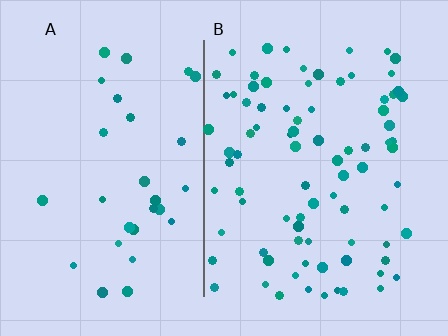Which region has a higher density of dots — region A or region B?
B (the right).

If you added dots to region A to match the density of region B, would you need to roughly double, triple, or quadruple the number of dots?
Approximately triple.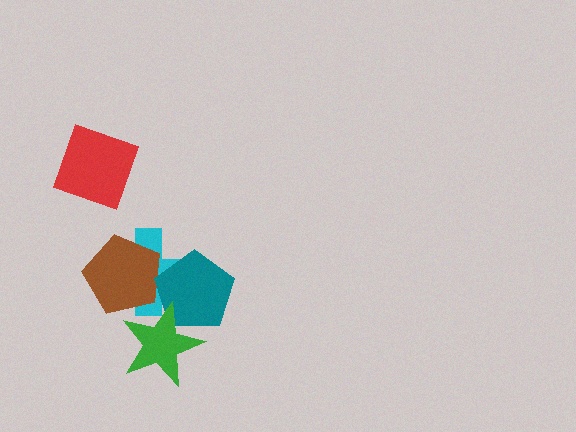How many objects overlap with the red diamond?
0 objects overlap with the red diamond.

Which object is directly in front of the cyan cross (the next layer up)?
The brown pentagon is directly in front of the cyan cross.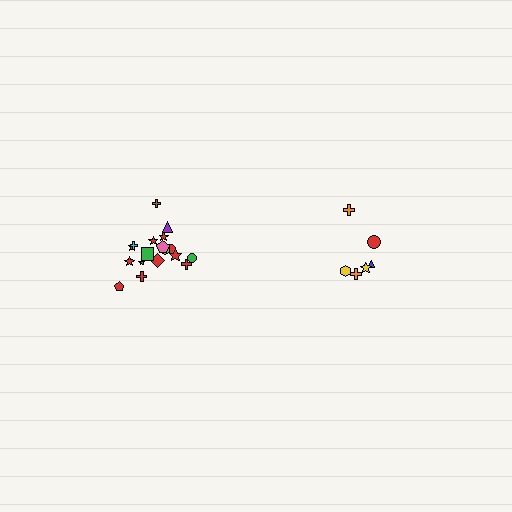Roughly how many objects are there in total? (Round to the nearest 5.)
Roughly 25 objects in total.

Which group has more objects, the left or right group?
The left group.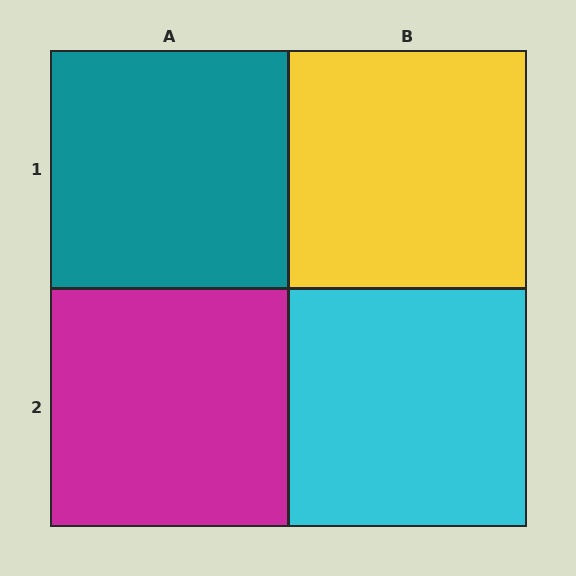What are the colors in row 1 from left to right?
Teal, yellow.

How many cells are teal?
1 cell is teal.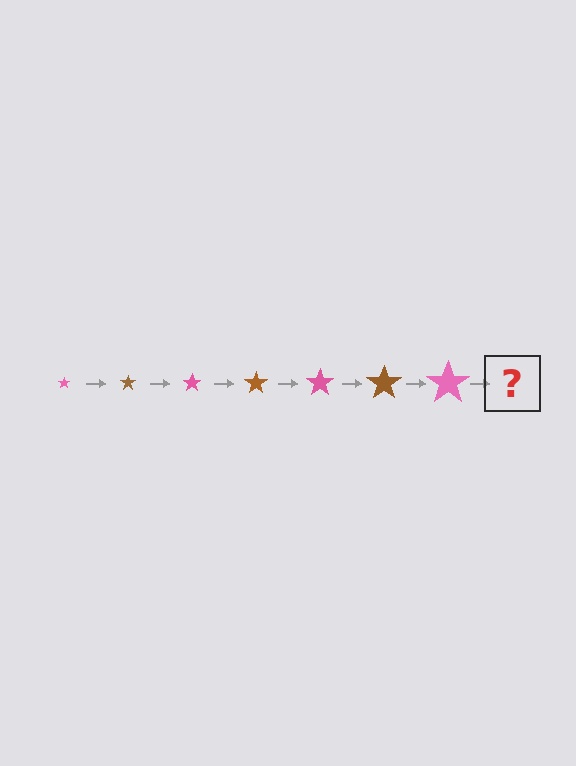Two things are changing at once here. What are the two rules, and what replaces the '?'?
The two rules are that the star grows larger each step and the color cycles through pink and brown. The '?' should be a brown star, larger than the previous one.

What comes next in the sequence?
The next element should be a brown star, larger than the previous one.